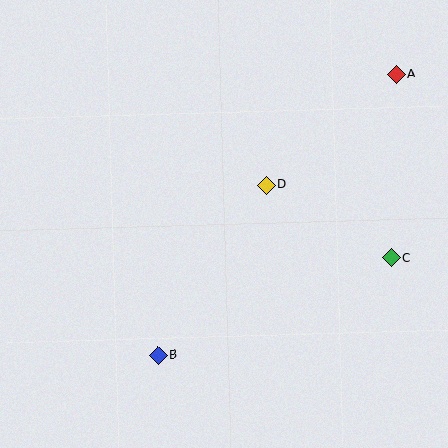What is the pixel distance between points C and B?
The distance between C and B is 253 pixels.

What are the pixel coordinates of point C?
Point C is at (391, 258).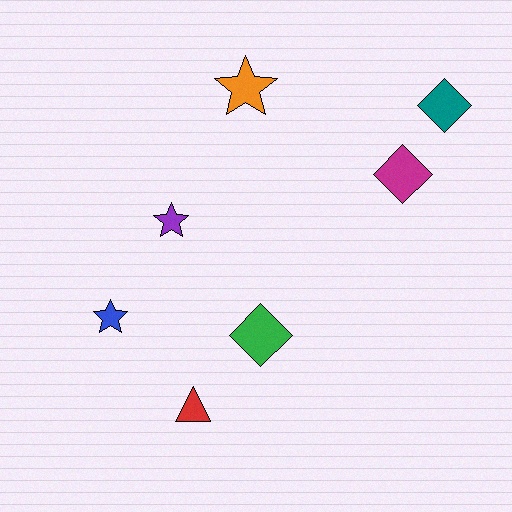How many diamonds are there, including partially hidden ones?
There are 3 diamonds.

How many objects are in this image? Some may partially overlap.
There are 7 objects.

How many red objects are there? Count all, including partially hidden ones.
There is 1 red object.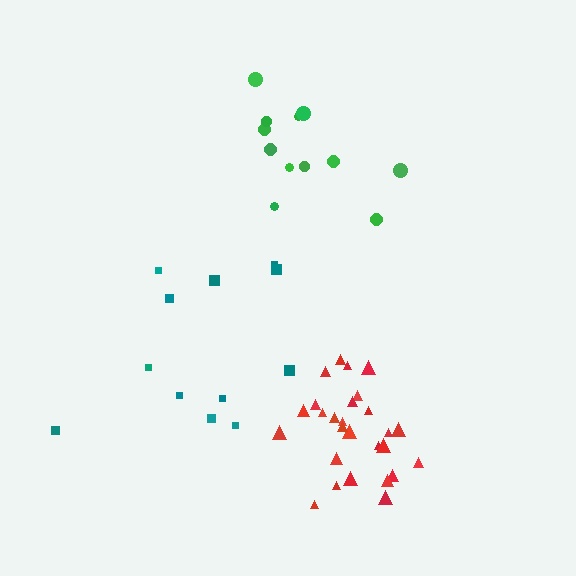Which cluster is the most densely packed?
Red.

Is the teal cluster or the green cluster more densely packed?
Green.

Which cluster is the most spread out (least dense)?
Teal.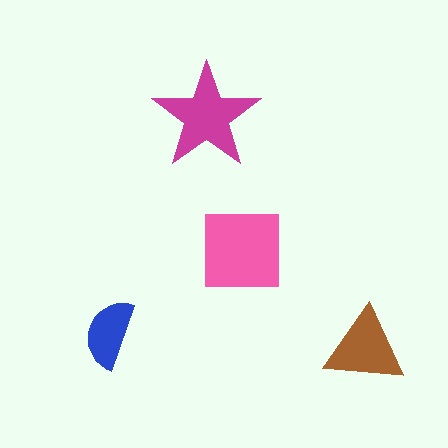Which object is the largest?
The pink square.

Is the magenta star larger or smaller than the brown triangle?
Larger.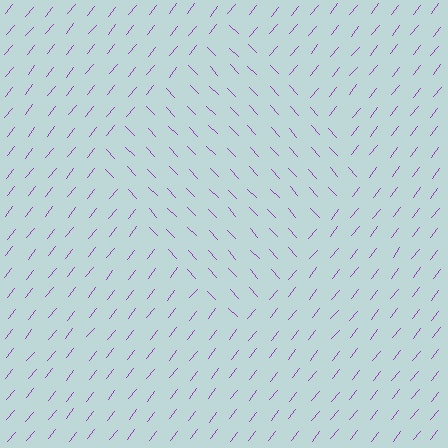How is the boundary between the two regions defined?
The boundary is defined purely by a change in line orientation (approximately 82 degrees difference). All lines are the same color and thickness.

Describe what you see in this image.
The image is filled with small purple line segments. A diamond region in the image has lines oriented differently from the surrounding lines, creating a visible texture boundary.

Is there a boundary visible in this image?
Yes, there is a texture boundary formed by a change in line orientation.